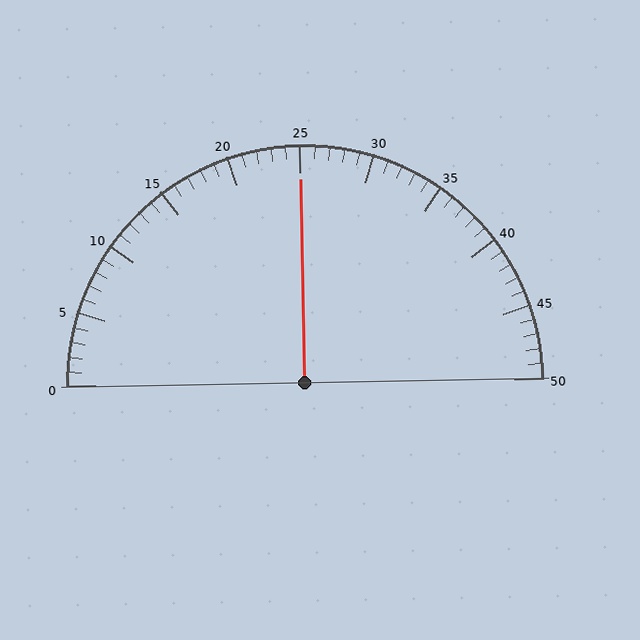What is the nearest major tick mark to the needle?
The nearest major tick mark is 25.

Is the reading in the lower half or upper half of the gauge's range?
The reading is in the upper half of the range (0 to 50).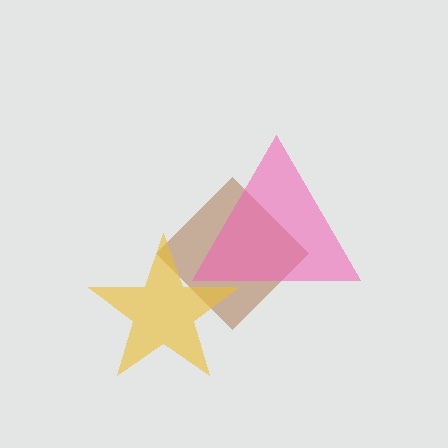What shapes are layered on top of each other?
The layered shapes are: a brown diamond, a yellow star, a pink triangle.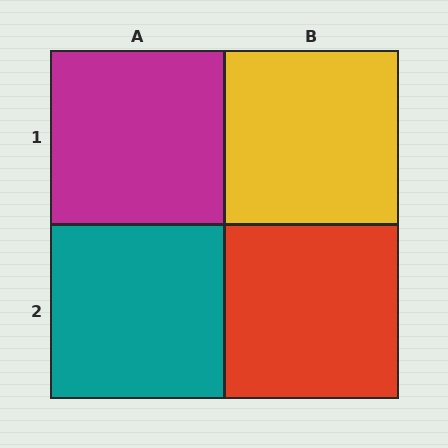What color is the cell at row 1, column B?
Yellow.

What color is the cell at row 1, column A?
Magenta.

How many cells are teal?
1 cell is teal.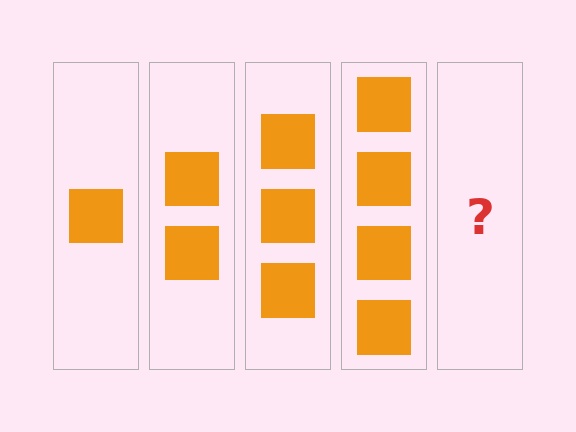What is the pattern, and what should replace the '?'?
The pattern is that each step adds one more square. The '?' should be 5 squares.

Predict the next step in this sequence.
The next step is 5 squares.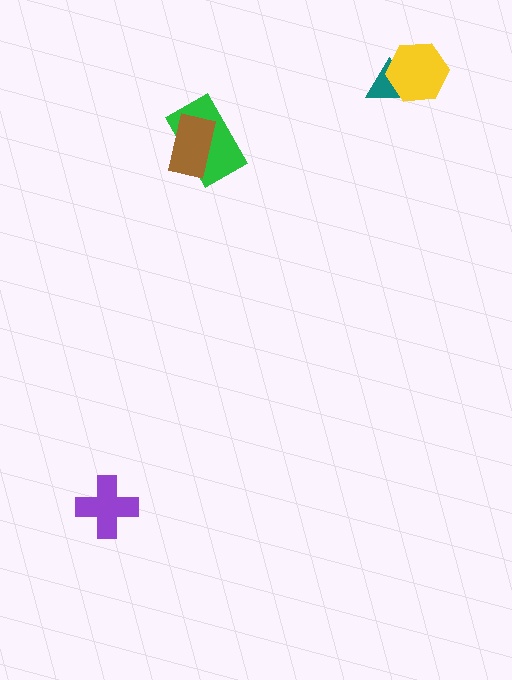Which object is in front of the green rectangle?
The brown rectangle is in front of the green rectangle.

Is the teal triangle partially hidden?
Yes, it is partially covered by another shape.